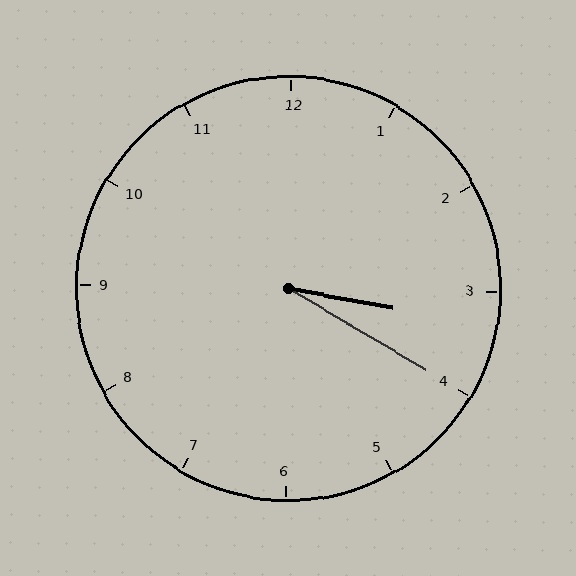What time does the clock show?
3:20.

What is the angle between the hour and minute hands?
Approximately 20 degrees.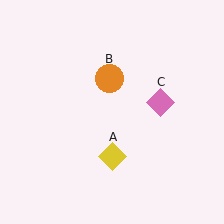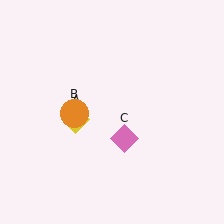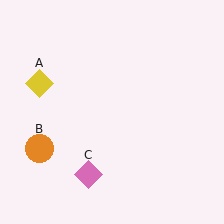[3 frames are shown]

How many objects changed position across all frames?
3 objects changed position: yellow diamond (object A), orange circle (object B), pink diamond (object C).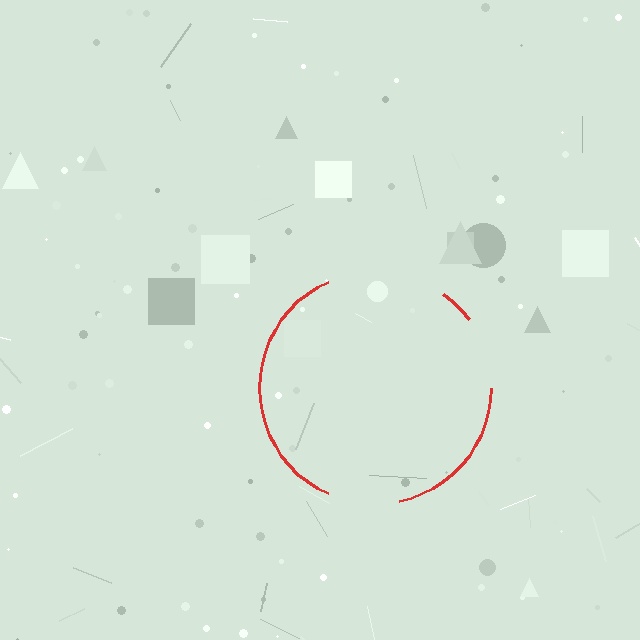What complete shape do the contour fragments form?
The contour fragments form a circle.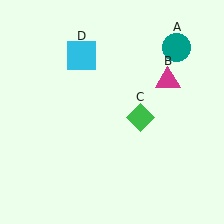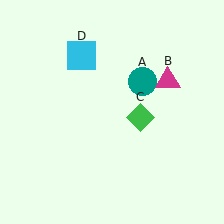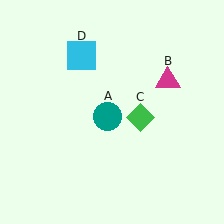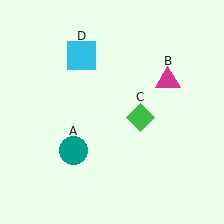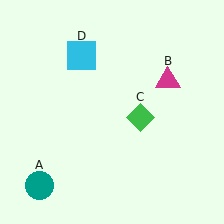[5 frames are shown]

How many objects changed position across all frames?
1 object changed position: teal circle (object A).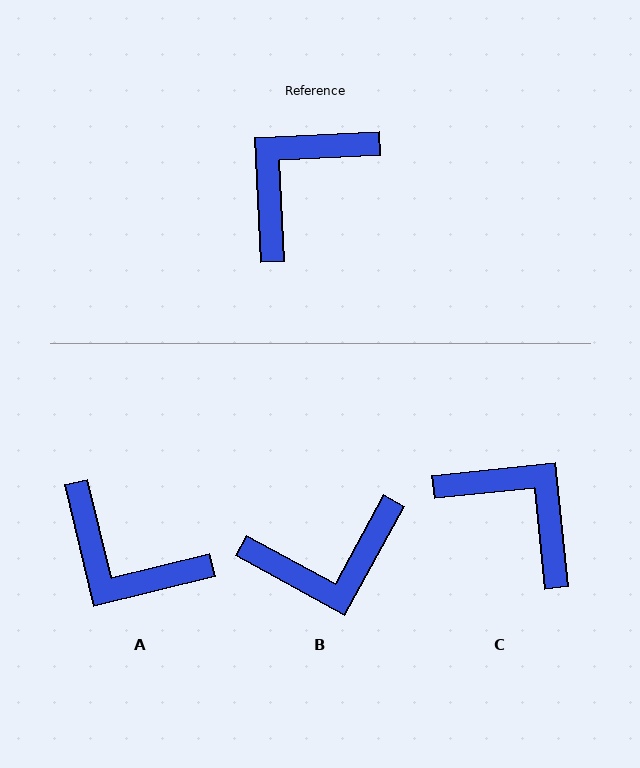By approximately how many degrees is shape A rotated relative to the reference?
Approximately 101 degrees counter-clockwise.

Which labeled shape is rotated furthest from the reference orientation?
B, about 149 degrees away.